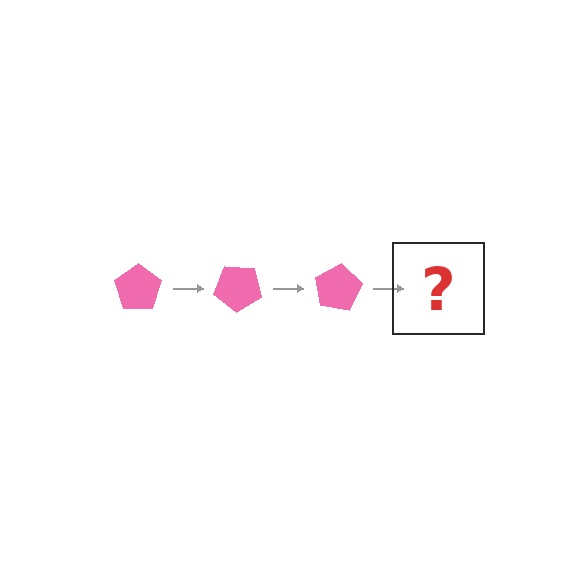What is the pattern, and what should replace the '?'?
The pattern is that the pentagon rotates 40 degrees each step. The '?' should be a pink pentagon rotated 120 degrees.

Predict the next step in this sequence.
The next step is a pink pentagon rotated 120 degrees.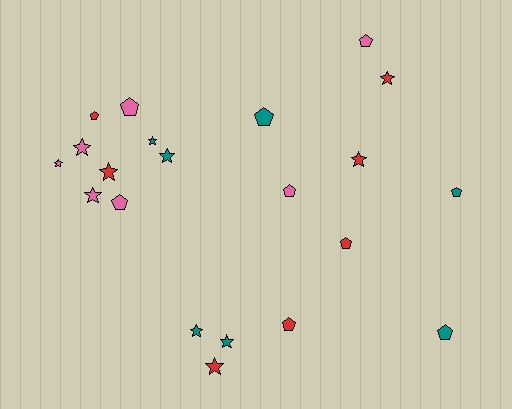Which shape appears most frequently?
Star, with 11 objects.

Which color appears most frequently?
Teal, with 7 objects.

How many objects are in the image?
There are 21 objects.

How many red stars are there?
There are 4 red stars.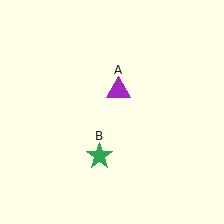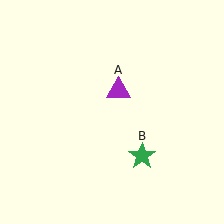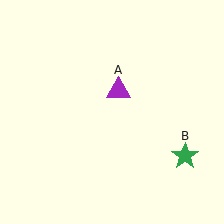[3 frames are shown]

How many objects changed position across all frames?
1 object changed position: green star (object B).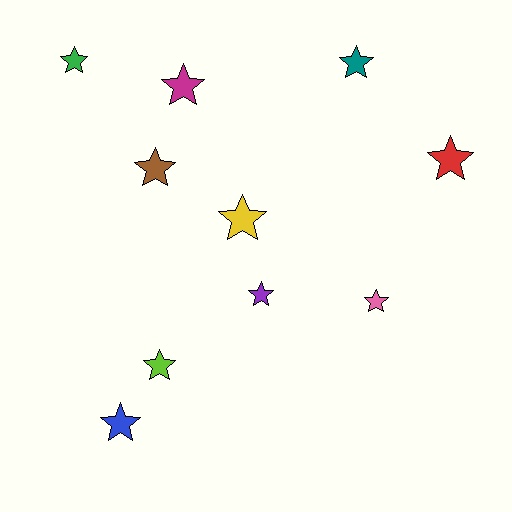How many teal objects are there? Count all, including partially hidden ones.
There is 1 teal object.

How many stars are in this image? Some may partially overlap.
There are 10 stars.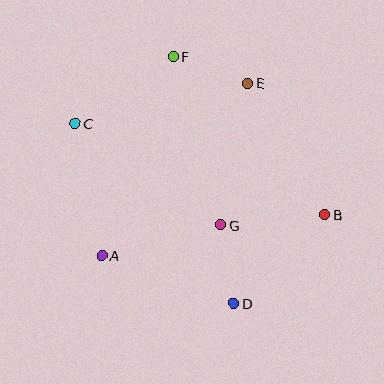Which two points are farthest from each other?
Points B and C are farthest from each other.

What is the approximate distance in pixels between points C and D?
The distance between C and D is approximately 240 pixels.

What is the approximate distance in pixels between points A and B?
The distance between A and B is approximately 227 pixels.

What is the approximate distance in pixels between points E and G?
The distance between E and G is approximately 144 pixels.